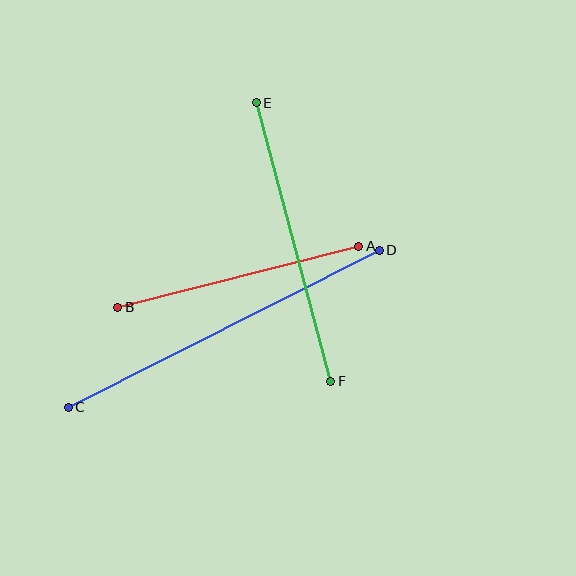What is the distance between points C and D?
The distance is approximately 349 pixels.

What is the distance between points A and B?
The distance is approximately 248 pixels.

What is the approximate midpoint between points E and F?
The midpoint is at approximately (294, 242) pixels.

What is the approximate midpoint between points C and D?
The midpoint is at approximately (224, 329) pixels.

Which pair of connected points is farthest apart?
Points C and D are farthest apart.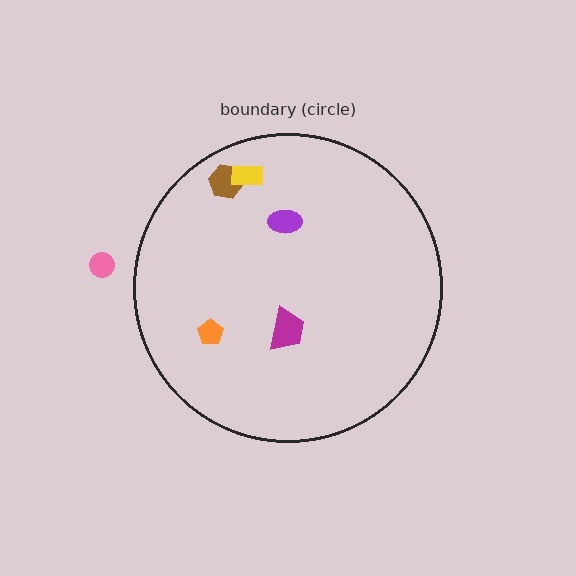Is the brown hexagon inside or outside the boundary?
Inside.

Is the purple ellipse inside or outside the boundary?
Inside.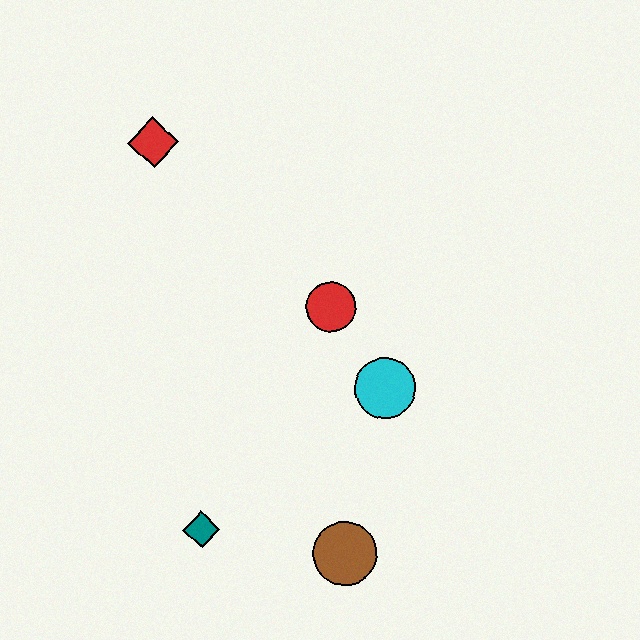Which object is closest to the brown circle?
The teal diamond is closest to the brown circle.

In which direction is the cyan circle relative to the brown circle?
The cyan circle is above the brown circle.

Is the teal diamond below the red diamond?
Yes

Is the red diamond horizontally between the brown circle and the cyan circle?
No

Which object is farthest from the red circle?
The teal diamond is farthest from the red circle.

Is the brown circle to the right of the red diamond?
Yes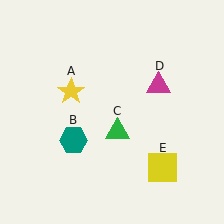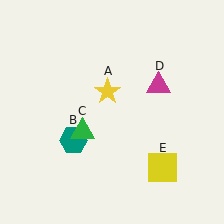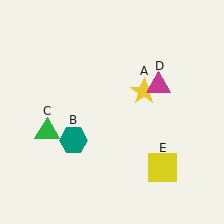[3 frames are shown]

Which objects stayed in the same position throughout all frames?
Teal hexagon (object B) and magenta triangle (object D) and yellow square (object E) remained stationary.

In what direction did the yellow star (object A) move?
The yellow star (object A) moved right.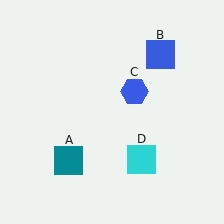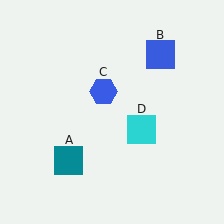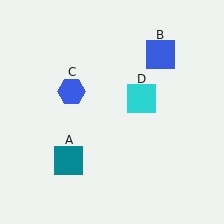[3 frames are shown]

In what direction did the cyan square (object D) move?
The cyan square (object D) moved up.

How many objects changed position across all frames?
2 objects changed position: blue hexagon (object C), cyan square (object D).